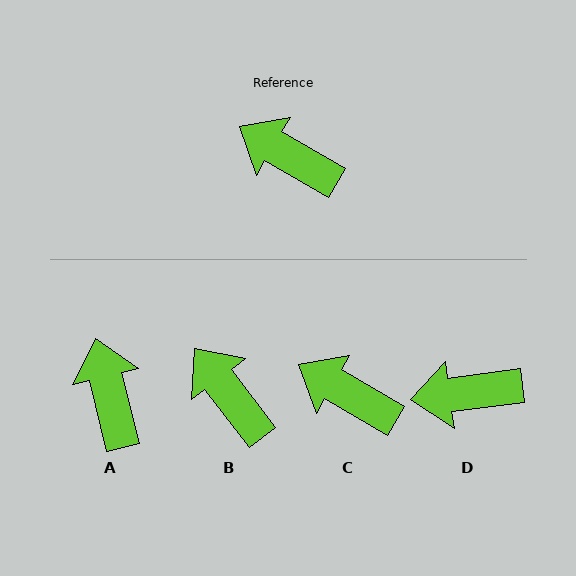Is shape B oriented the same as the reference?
No, it is off by about 23 degrees.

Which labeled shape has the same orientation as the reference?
C.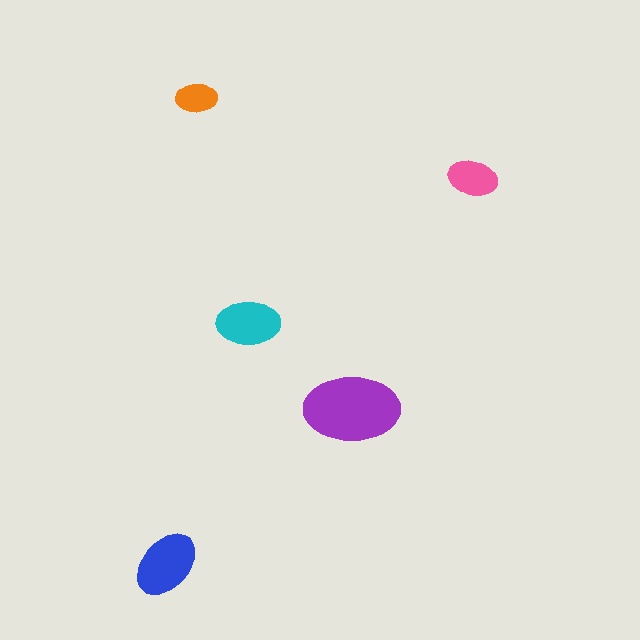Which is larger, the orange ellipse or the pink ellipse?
The pink one.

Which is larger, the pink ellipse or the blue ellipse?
The blue one.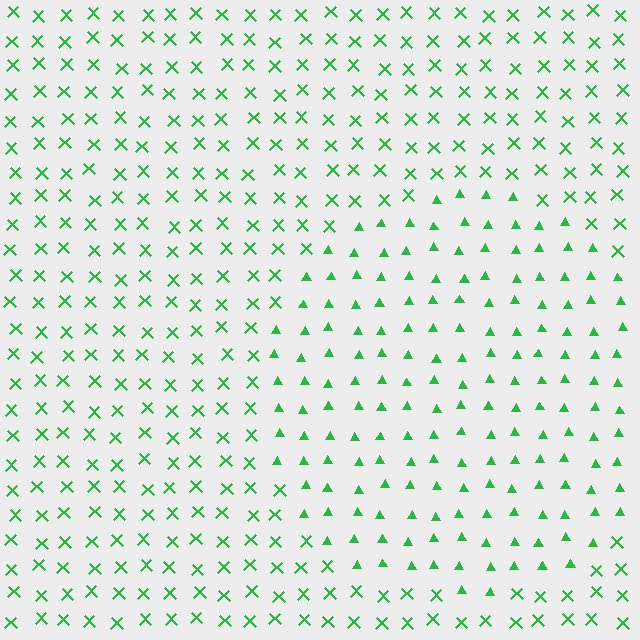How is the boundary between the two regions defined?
The boundary is defined by a change in element shape: triangles inside vs. X marks outside. All elements share the same color and spacing.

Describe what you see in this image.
The image is filled with small green elements arranged in a uniform grid. A circle-shaped region contains triangles, while the surrounding area contains X marks. The boundary is defined purely by the change in element shape.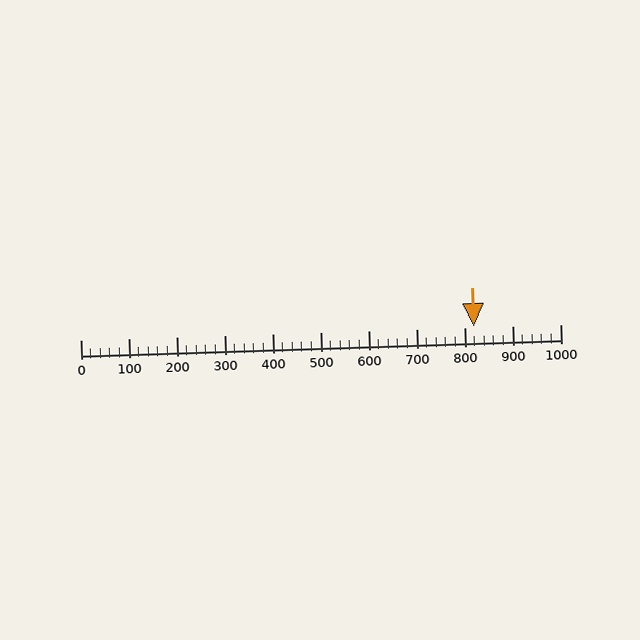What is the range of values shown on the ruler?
The ruler shows values from 0 to 1000.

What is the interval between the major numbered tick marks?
The major tick marks are spaced 100 units apart.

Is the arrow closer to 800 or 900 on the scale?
The arrow is closer to 800.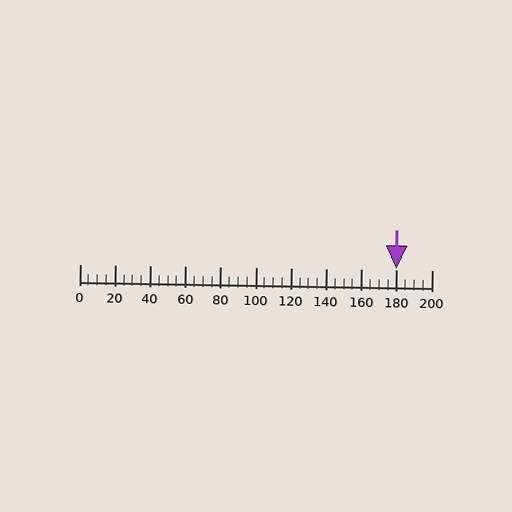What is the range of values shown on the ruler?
The ruler shows values from 0 to 200.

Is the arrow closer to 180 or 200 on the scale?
The arrow is closer to 180.